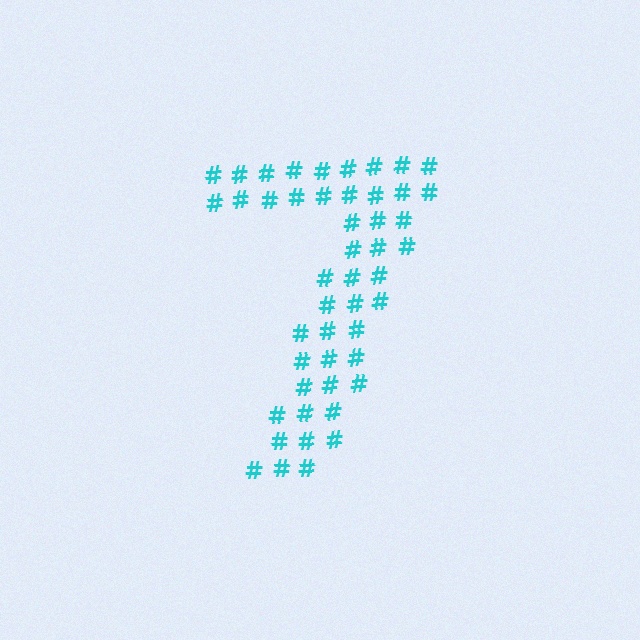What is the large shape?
The large shape is the digit 7.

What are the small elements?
The small elements are hash symbols.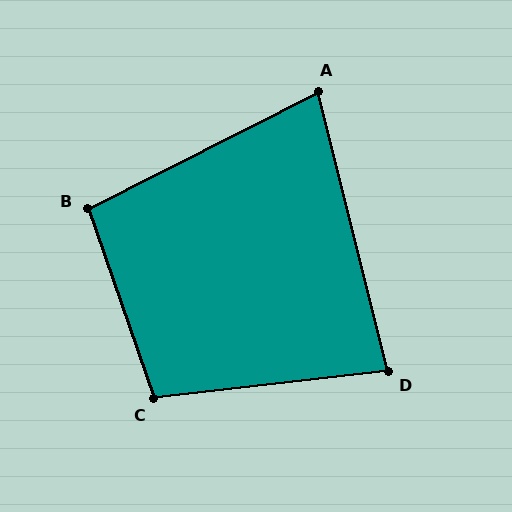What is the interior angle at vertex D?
Approximately 83 degrees (acute).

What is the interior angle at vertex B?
Approximately 97 degrees (obtuse).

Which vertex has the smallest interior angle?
A, at approximately 77 degrees.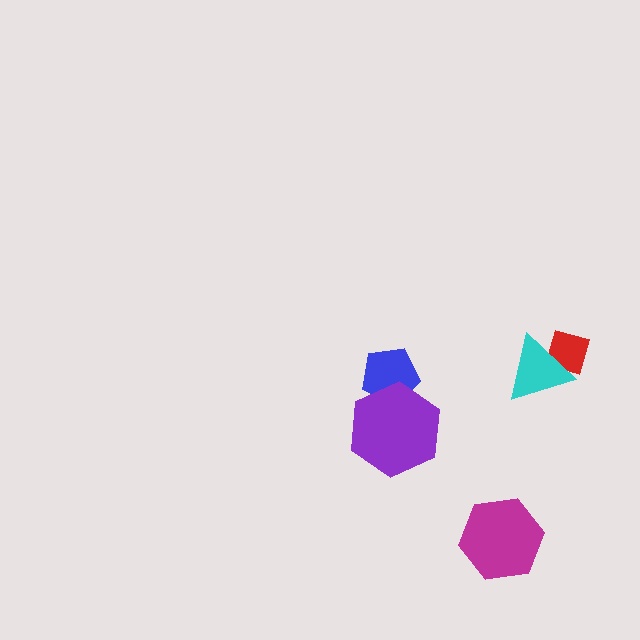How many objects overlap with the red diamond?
1 object overlaps with the red diamond.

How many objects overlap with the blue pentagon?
1 object overlaps with the blue pentagon.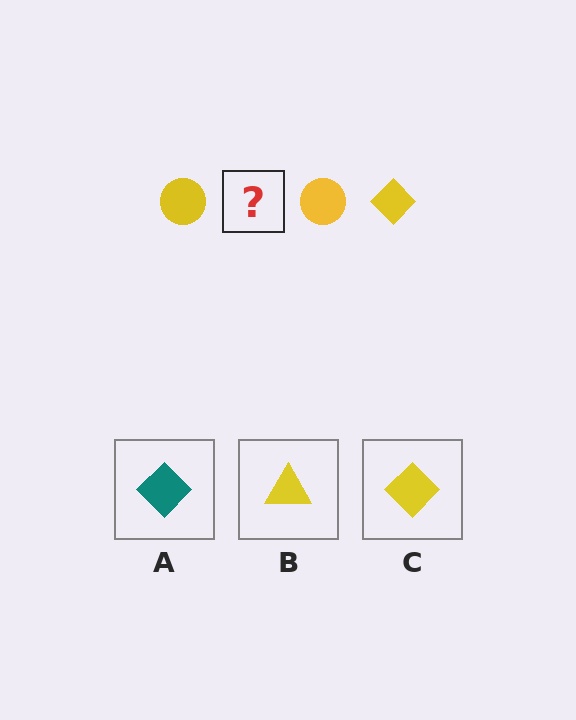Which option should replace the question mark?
Option C.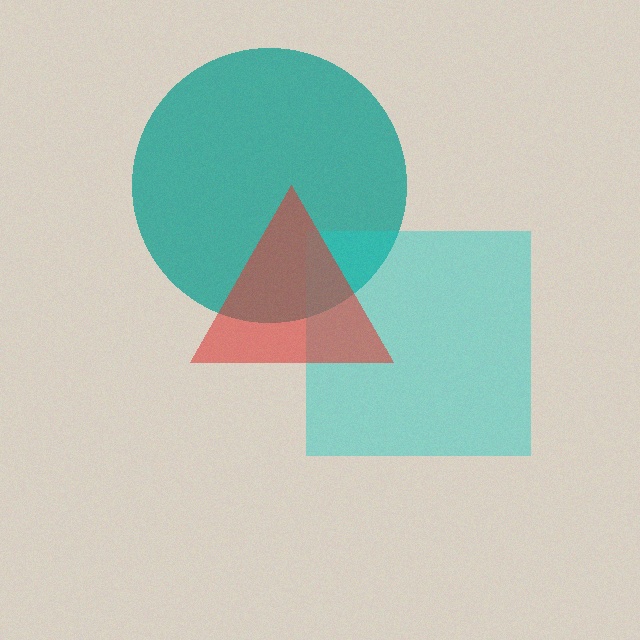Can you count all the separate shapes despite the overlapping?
Yes, there are 3 separate shapes.